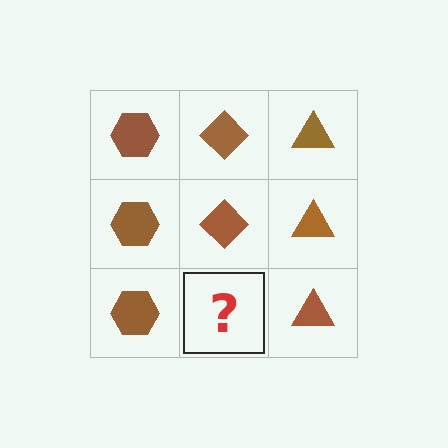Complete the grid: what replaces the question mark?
The question mark should be replaced with a brown diamond.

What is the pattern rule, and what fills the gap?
The rule is that each column has a consistent shape. The gap should be filled with a brown diamond.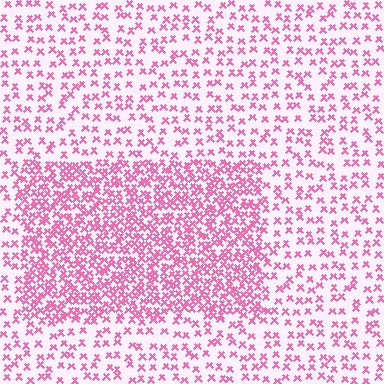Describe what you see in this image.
The image contains small pink elements arranged at two different densities. A rectangle-shaped region is visible where the elements are more densely packed than the surrounding area.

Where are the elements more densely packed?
The elements are more densely packed inside the rectangle boundary.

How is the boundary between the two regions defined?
The boundary is defined by a change in element density (approximately 2.4x ratio). All elements are the same color, size, and shape.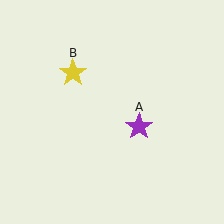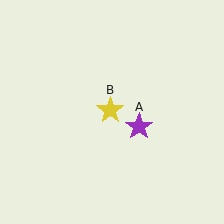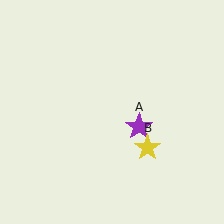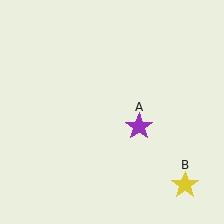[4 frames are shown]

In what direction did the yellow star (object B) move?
The yellow star (object B) moved down and to the right.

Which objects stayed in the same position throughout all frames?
Purple star (object A) remained stationary.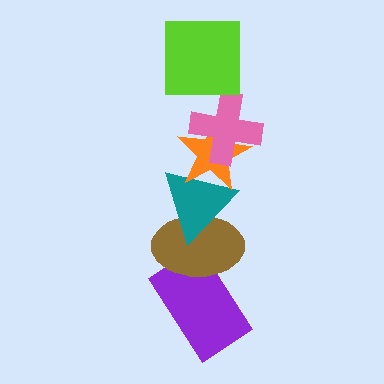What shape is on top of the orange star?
The pink cross is on top of the orange star.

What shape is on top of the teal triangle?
The orange star is on top of the teal triangle.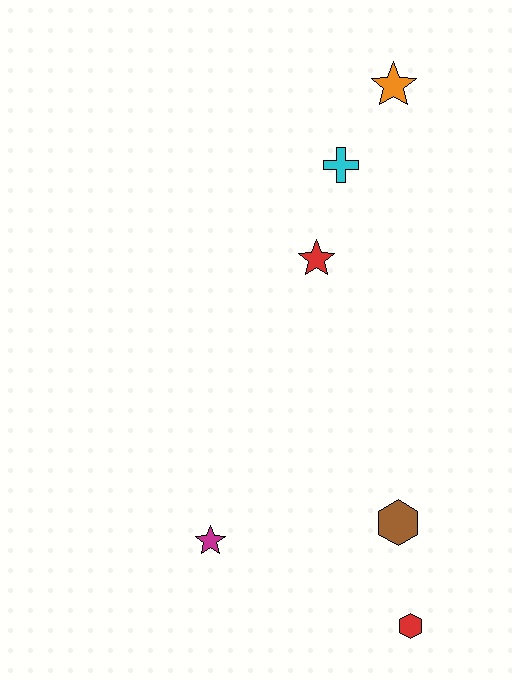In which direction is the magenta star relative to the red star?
The magenta star is below the red star.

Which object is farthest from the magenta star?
The orange star is farthest from the magenta star.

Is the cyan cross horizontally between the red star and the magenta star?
No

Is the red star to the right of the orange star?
No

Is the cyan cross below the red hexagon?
No